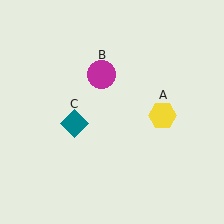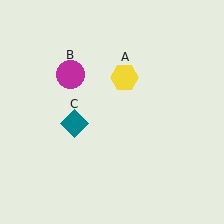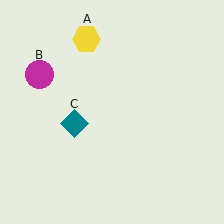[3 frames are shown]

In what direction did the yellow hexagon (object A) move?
The yellow hexagon (object A) moved up and to the left.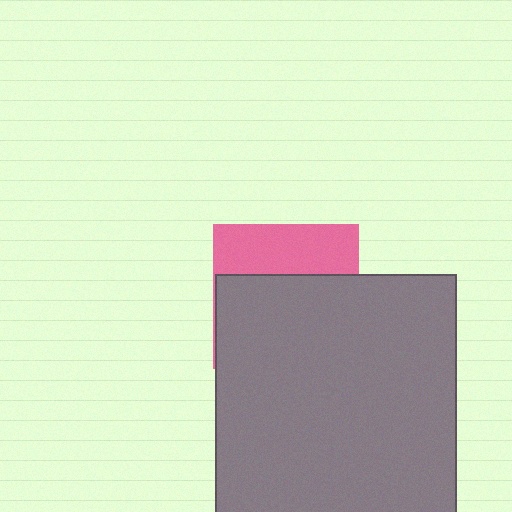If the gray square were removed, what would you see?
You would see the complete pink square.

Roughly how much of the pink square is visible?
A small part of it is visible (roughly 35%).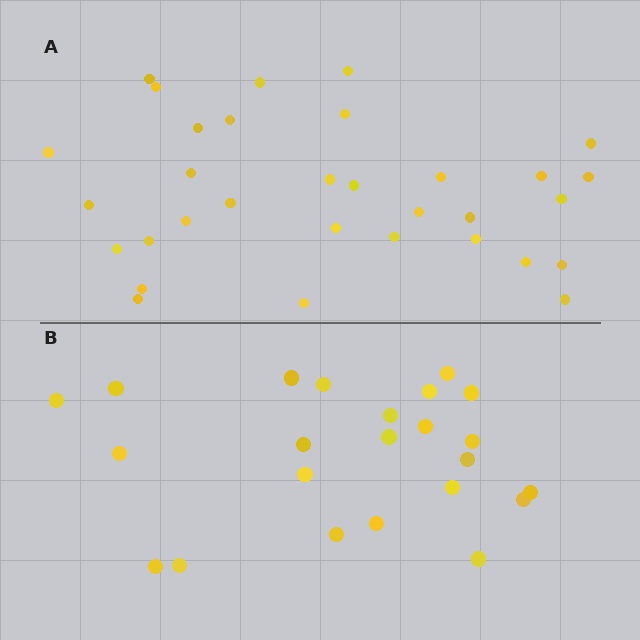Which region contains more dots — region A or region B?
Region A (the top region) has more dots.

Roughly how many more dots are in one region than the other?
Region A has roughly 8 or so more dots than region B.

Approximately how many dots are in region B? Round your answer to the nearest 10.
About 20 dots. (The exact count is 23, which rounds to 20.)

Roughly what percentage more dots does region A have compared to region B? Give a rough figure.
About 40% more.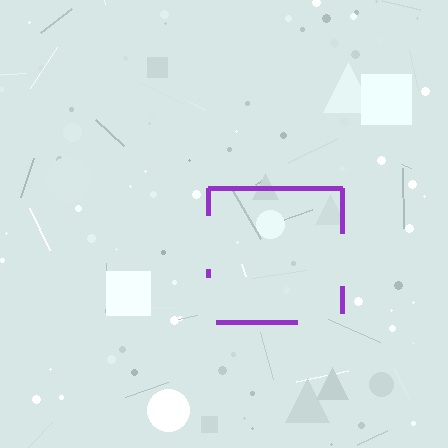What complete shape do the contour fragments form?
The contour fragments form a square.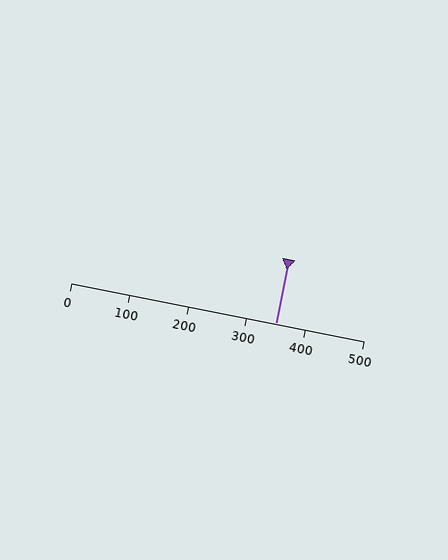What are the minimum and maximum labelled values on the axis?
The axis runs from 0 to 500.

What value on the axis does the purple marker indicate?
The marker indicates approximately 350.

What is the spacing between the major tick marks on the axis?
The major ticks are spaced 100 apart.